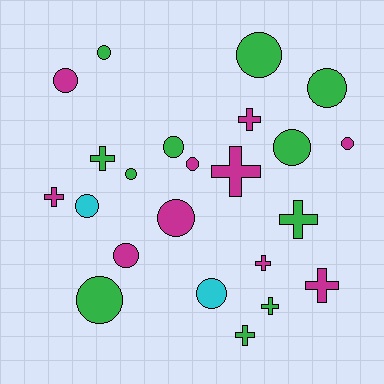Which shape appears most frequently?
Circle, with 14 objects.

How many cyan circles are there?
There are 2 cyan circles.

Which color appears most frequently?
Green, with 11 objects.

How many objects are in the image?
There are 23 objects.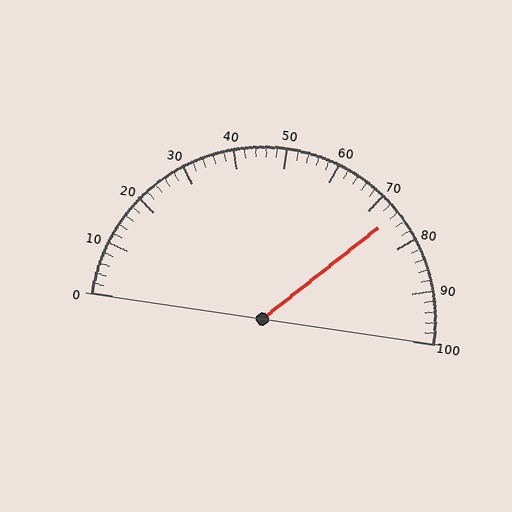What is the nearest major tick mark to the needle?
The nearest major tick mark is 70.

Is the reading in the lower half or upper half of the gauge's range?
The reading is in the upper half of the range (0 to 100).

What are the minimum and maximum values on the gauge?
The gauge ranges from 0 to 100.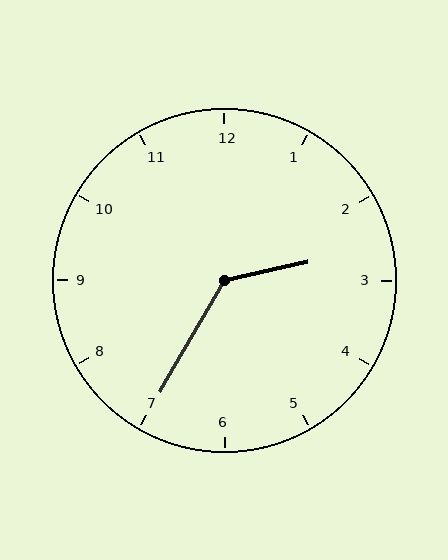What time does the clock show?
2:35.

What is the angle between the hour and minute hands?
Approximately 132 degrees.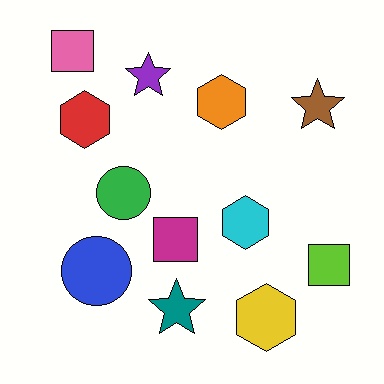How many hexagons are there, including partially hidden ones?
There are 4 hexagons.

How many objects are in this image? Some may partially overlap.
There are 12 objects.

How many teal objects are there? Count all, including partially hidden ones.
There is 1 teal object.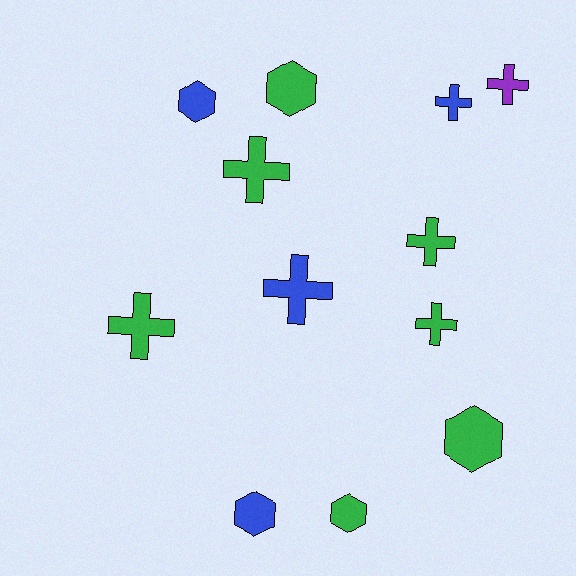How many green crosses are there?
There are 4 green crosses.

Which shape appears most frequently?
Cross, with 7 objects.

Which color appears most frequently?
Green, with 7 objects.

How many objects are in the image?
There are 12 objects.